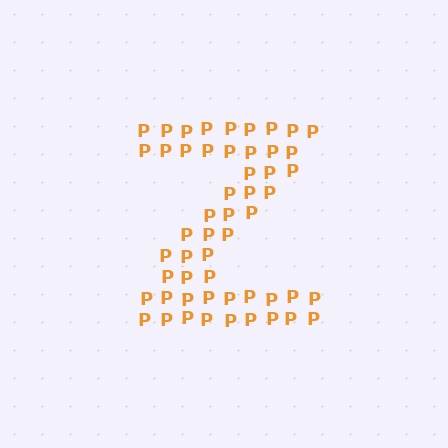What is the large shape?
The large shape is the letter Z.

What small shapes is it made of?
It is made of small letter P's.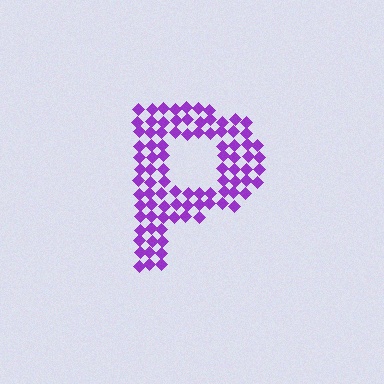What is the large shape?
The large shape is the letter P.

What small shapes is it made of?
It is made of small diamonds.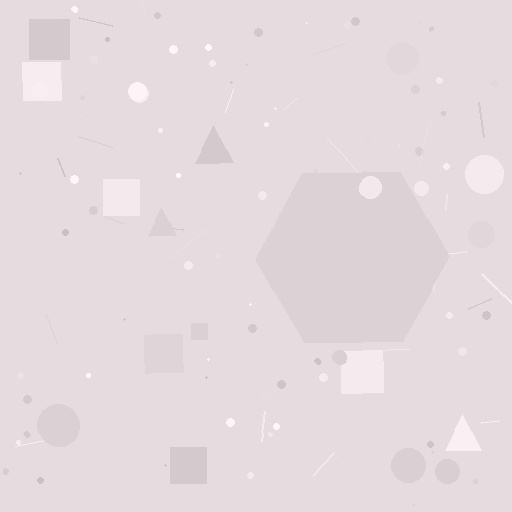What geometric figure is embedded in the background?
A hexagon is embedded in the background.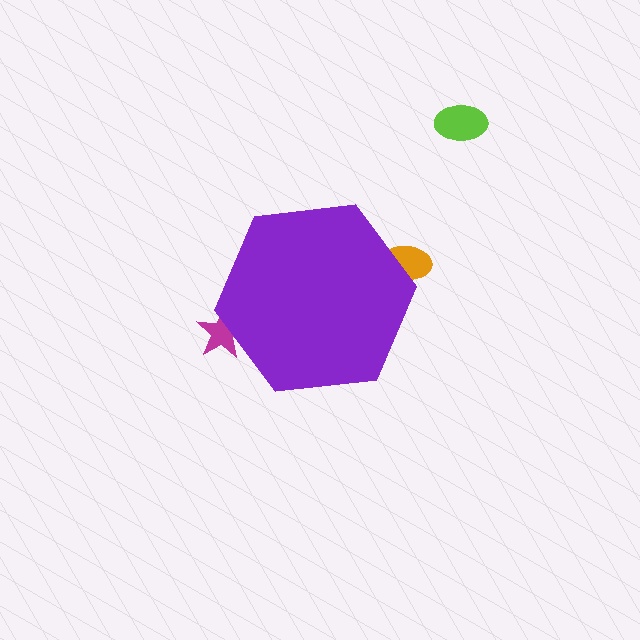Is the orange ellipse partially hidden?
Yes, the orange ellipse is partially hidden behind the purple hexagon.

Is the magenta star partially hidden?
Yes, the magenta star is partially hidden behind the purple hexagon.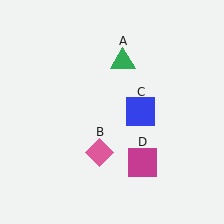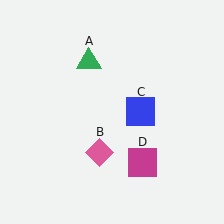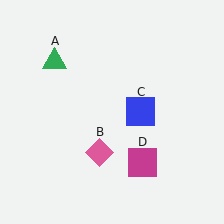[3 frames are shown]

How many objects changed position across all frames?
1 object changed position: green triangle (object A).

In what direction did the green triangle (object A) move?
The green triangle (object A) moved left.